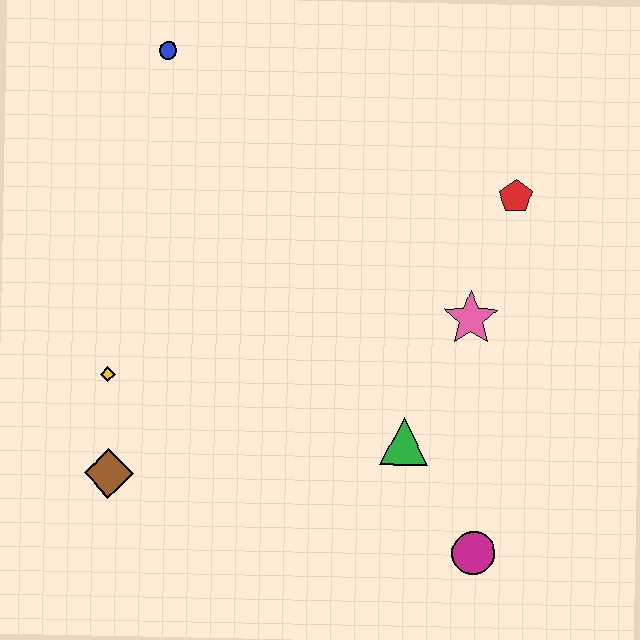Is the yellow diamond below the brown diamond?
No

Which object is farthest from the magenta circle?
The blue circle is farthest from the magenta circle.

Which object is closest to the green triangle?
The magenta circle is closest to the green triangle.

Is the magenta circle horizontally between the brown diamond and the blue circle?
No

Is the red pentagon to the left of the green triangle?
No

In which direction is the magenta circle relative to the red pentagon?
The magenta circle is below the red pentagon.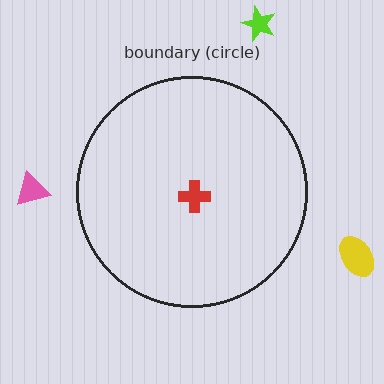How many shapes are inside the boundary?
1 inside, 3 outside.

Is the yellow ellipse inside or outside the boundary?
Outside.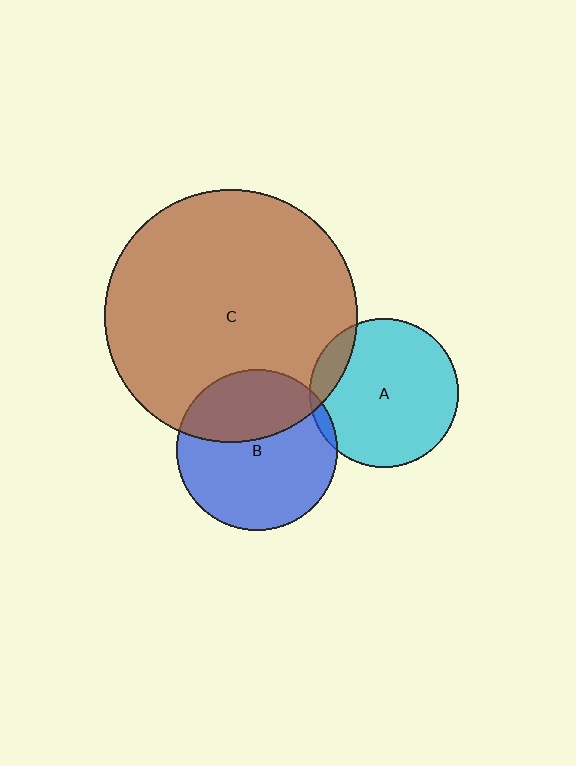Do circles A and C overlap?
Yes.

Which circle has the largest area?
Circle C (brown).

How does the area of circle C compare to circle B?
Approximately 2.5 times.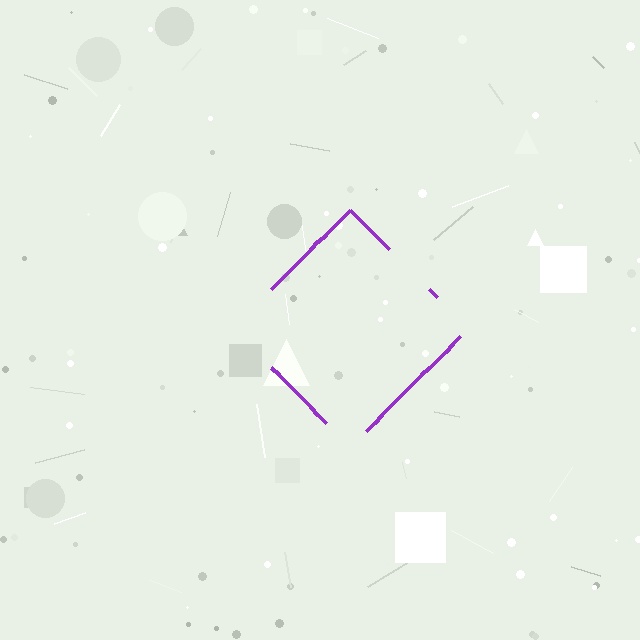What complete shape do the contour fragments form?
The contour fragments form a diamond.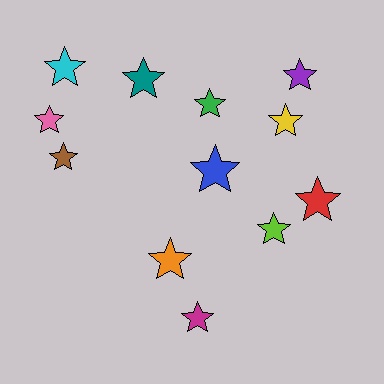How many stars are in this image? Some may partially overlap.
There are 12 stars.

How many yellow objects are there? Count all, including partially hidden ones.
There is 1 yellow object.